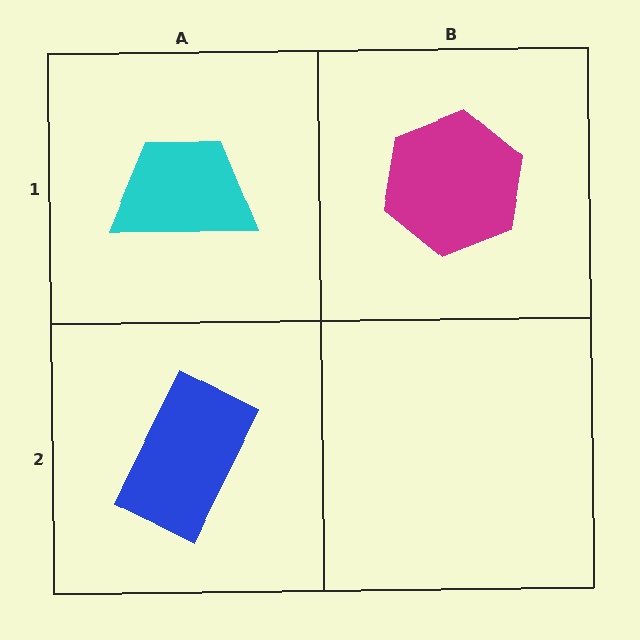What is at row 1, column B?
A magenta hexagon.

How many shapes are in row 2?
1 shape.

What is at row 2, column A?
A blue rectangle.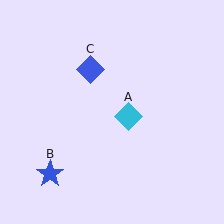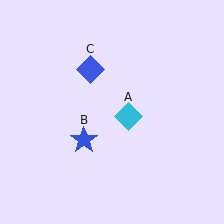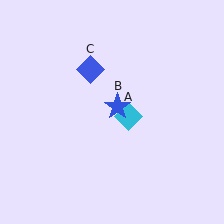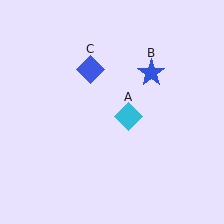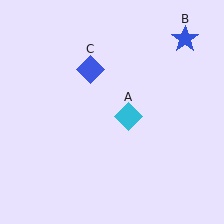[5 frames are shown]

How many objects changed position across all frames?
1 object changed position: blue star (object B).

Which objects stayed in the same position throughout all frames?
Cyan diamond (object A) and blue diamond (object C) remained stationary.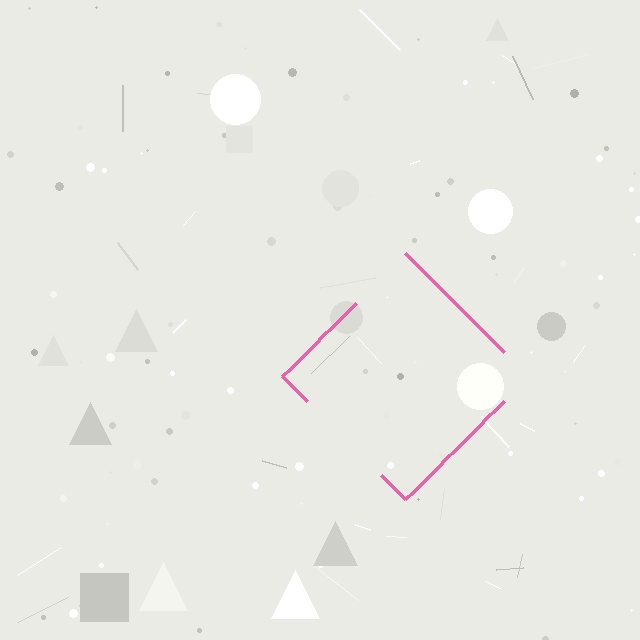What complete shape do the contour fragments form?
The contour fragments form a diamond.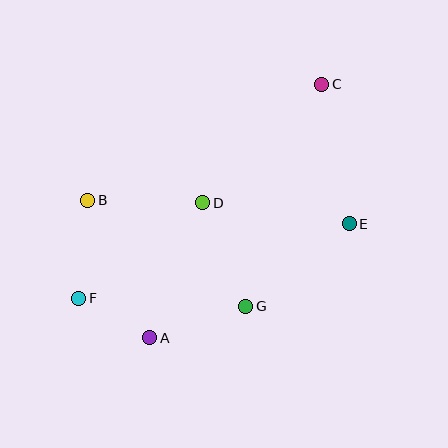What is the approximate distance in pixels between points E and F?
The distance between E and F is approximately 281 pixels.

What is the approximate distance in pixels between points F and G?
The distance between F and G is approximately 167 pixels.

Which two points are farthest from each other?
Points C and F are farthest from each other.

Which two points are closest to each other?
Points A and F are closest to each other.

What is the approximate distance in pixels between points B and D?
The distance between B and D is approximately 115 pixels.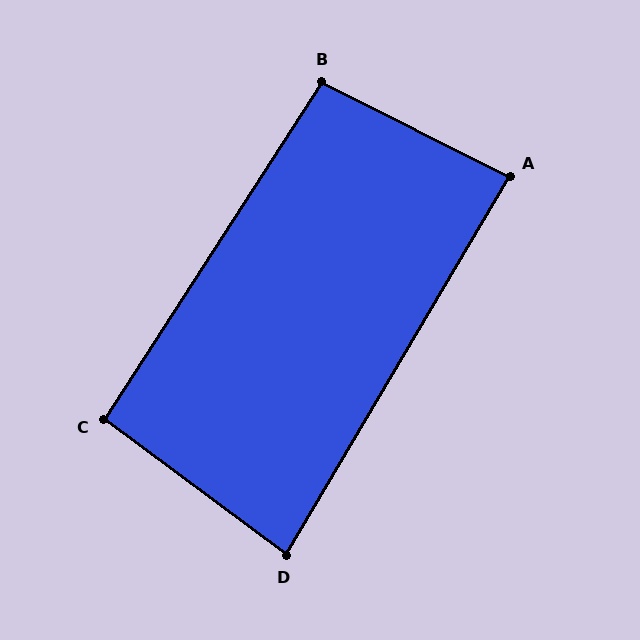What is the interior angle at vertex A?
Approximately 86 degrees (approximately right).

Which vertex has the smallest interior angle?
D, at approximately 84 degrees.